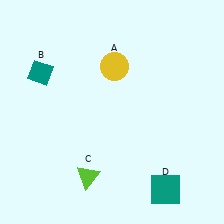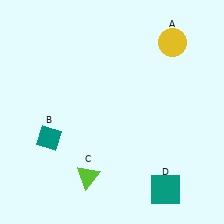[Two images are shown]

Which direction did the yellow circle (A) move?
The yellow circle (A) moved right.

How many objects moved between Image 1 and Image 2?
2 objects moved between the two images.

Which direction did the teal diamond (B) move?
The teal diamond (B) moved down.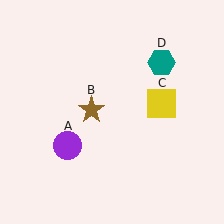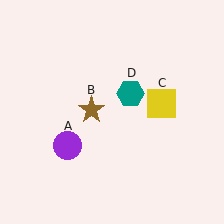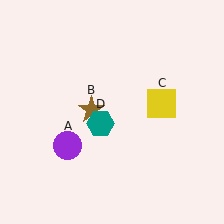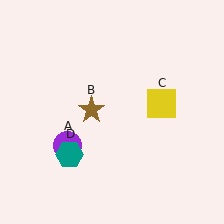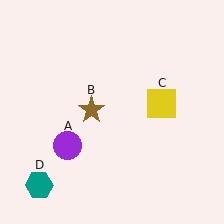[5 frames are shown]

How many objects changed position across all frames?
1 object changed position: teal hexagon (object D).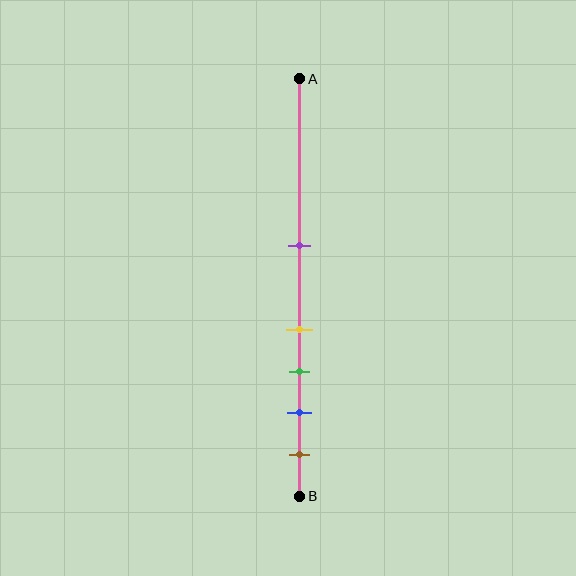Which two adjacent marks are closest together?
The yellow and green marks are the closest adjacent pair.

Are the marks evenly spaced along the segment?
No, the marks are not evenly spaced.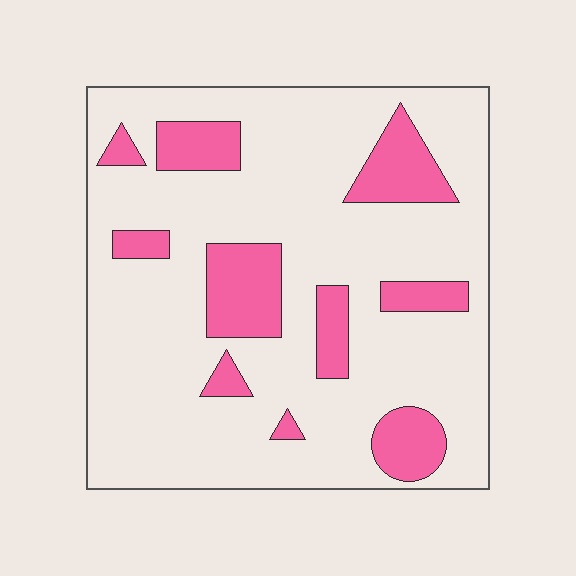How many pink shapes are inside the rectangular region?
10.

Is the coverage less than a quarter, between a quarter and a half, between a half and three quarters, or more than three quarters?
Less than a quarter.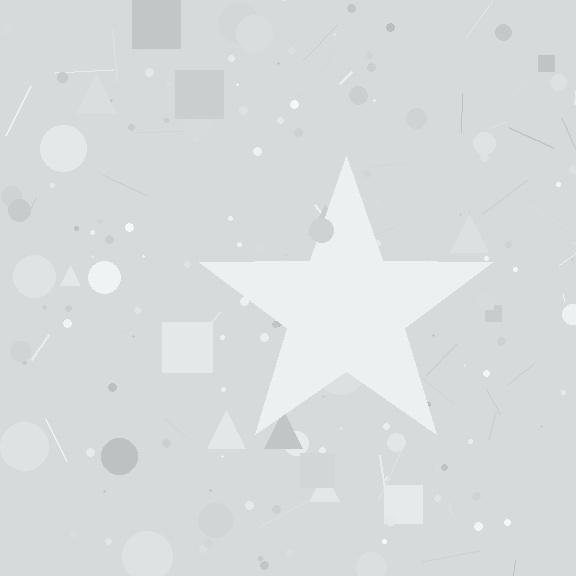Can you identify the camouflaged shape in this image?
The camouflaged shape is a star.